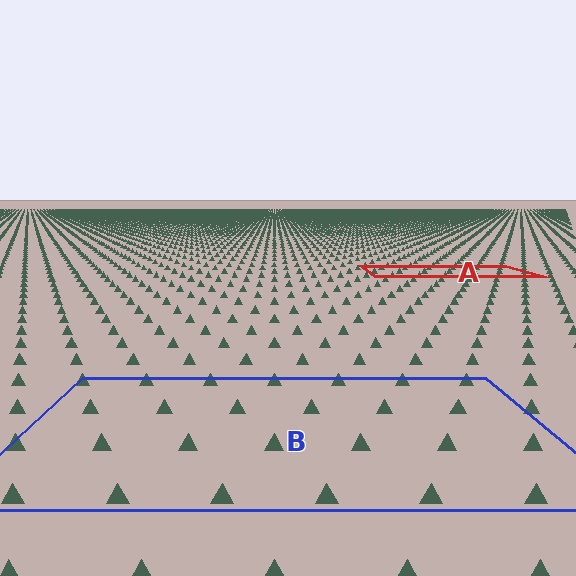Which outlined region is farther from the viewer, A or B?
Region A is farther from the viewer — the texture elements inside it appear smaller and more densely packed.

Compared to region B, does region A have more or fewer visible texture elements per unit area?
Region A has more texture elements per unit area — they are packed more densely because it is farther away.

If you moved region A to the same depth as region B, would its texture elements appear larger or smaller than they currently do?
They would appear larger. At a closer depth, the same texture elements are projected at a bigger on-screen size.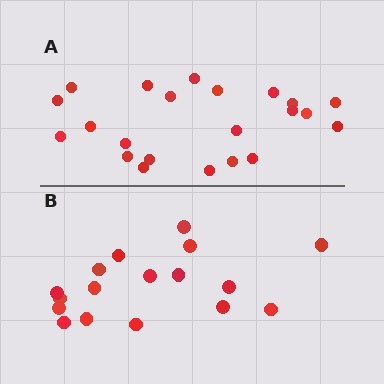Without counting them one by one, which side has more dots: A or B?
Region A (the top region) has more dots.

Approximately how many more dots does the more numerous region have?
Region A has about 5 more dots than region B.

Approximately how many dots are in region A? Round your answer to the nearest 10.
About 20 dots. (The exact count is 22, which rounds to 20.)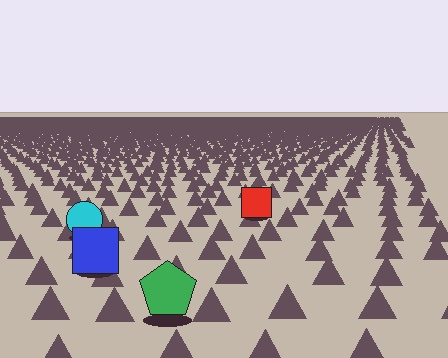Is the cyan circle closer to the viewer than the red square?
Yes. The cyan circle is closer — you can tell from the texture gradient: the ground texture is coarser near it.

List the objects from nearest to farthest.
From nearest to farthest: the green pentagon, the blue square, the cyan circle, the red square.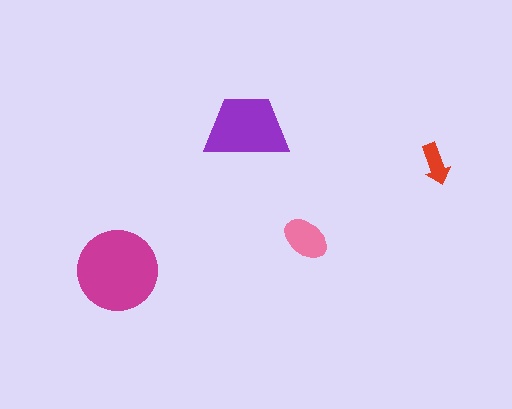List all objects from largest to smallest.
The magenta circle, the purple trapezoid, the pink ellipse, the red arrow.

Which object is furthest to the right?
The red arrow is rightmost.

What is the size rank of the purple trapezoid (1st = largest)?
2nd.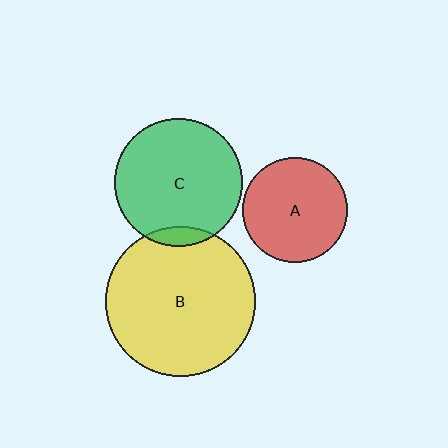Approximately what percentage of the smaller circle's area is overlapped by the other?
Approximately 10%.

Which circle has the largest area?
Circle B (yellow).